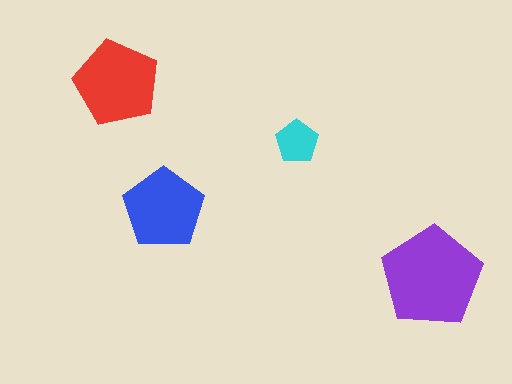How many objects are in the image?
There are 4 objects in the image.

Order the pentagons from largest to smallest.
the purple one, the red one, the blue one, the cyan one.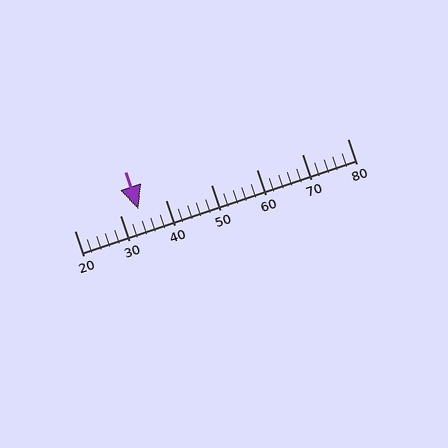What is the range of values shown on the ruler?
The ruler shows values from 20 to 80.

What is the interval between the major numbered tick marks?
The major tick marks are spaced 10 units apart.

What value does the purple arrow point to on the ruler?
The purple arrow points to approximately 34.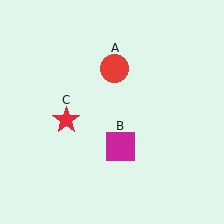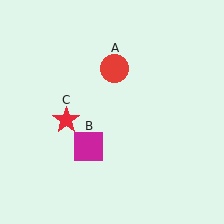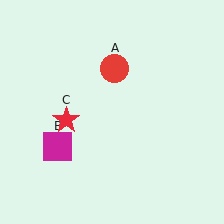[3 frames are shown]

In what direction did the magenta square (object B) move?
The magenta square (object B) moved left.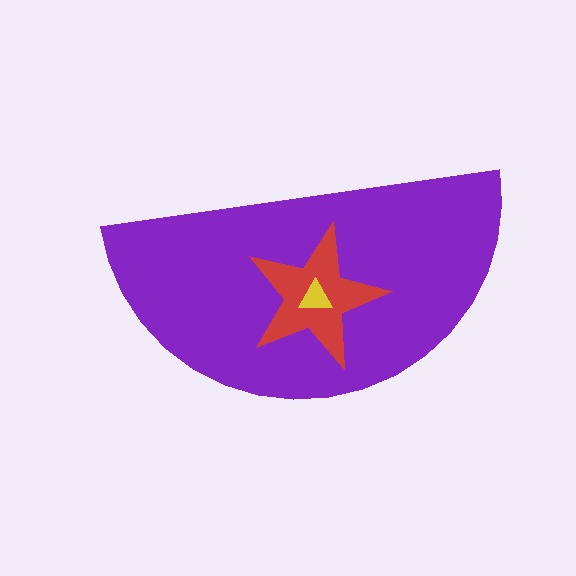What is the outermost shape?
The purple semicircle.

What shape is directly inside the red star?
The yellow triangle.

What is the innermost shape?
The yellow triangle.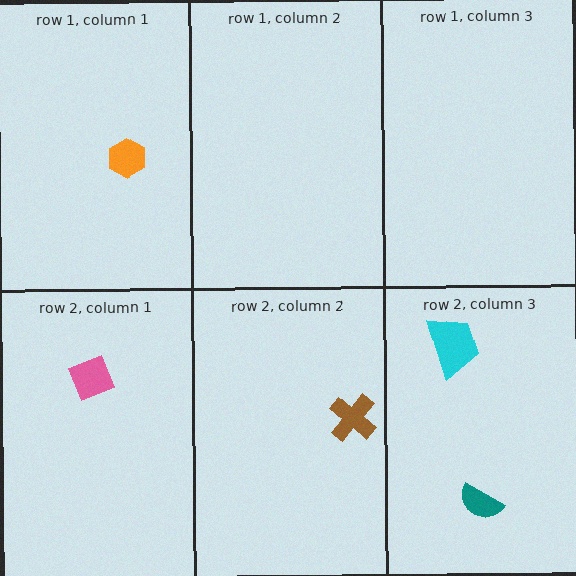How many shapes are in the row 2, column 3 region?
2.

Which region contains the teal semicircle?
The row 2, column 3 region.